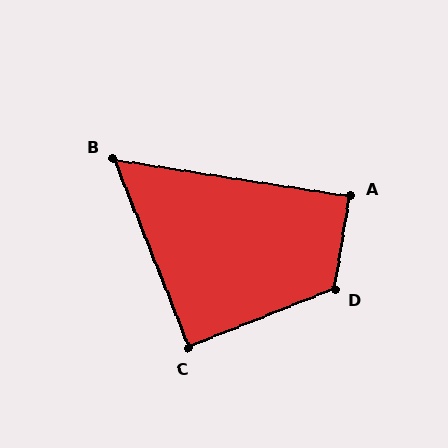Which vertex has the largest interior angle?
D, at approximately 121 degrees.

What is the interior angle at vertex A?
Approximately 90 degrees (approximately right).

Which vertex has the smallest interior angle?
B, at approximately 59 degrees.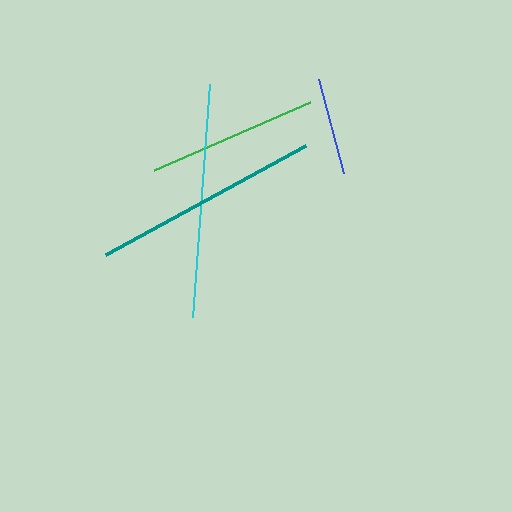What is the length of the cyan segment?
The cyan segment is approximately 234 pixels long.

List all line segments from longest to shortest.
From longest to shortest: cyan, teal, green, blue.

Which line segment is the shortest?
The blue line is the shortest at approximately 97 pixels.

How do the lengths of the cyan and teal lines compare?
The cyan and teal lines are approximately the same length.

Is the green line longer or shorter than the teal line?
The teal line is longer than the green line.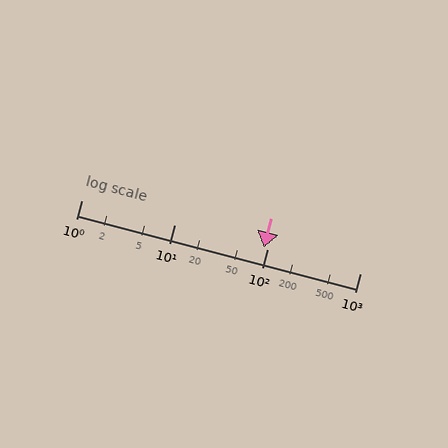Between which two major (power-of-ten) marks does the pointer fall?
The pointer is between 10 and 100.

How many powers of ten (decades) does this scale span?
The scale spans 3 decades, from 1 to 1000.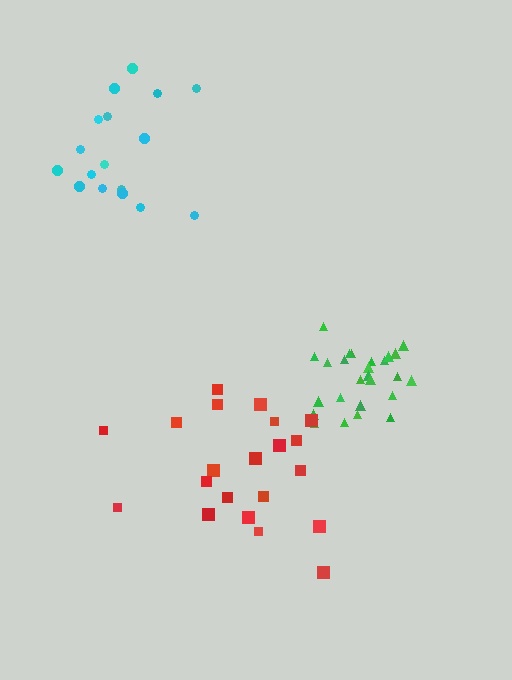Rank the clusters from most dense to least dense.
green, cyan, red.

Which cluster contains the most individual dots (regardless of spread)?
Green (26).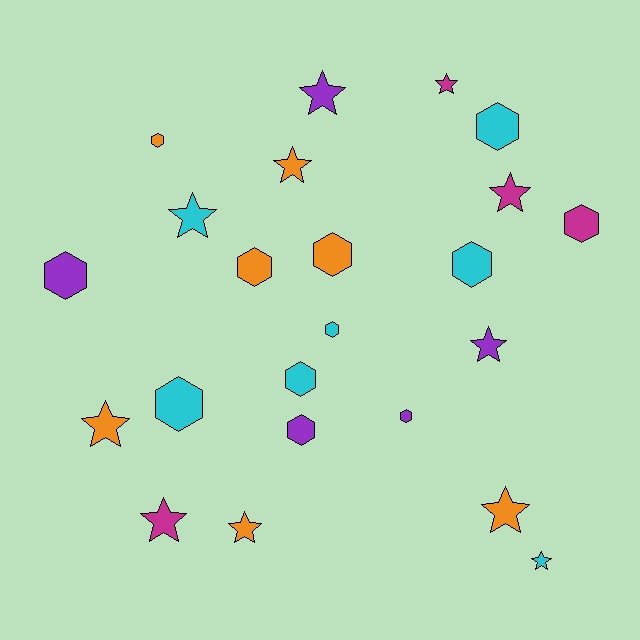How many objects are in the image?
There are 23 objects.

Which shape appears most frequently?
Hexagon, with 12 objects.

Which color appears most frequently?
Orange, with 7 objects.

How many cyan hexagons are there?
There are 5 cyan hexagons.